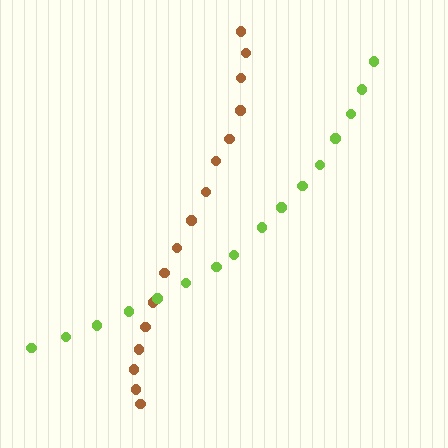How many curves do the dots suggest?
There are 2 distinct paths.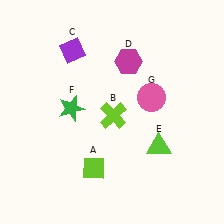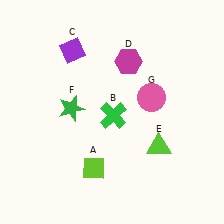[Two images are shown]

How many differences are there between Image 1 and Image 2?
There is 1 difference between the two images.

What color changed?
The cross (B) changed from lime in Image 1 to green in Image 2.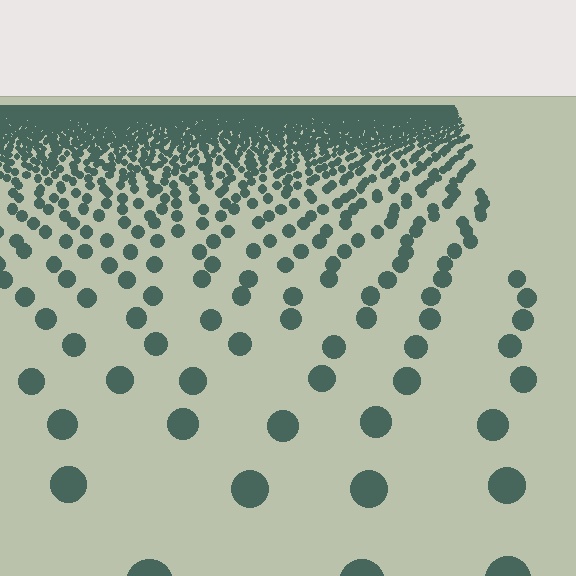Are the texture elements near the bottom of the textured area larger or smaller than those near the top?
Larger. Near the bottom, elements are closer to the viewer and appear at a bigger on-screen size.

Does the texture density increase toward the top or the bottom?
Density increases toward the top.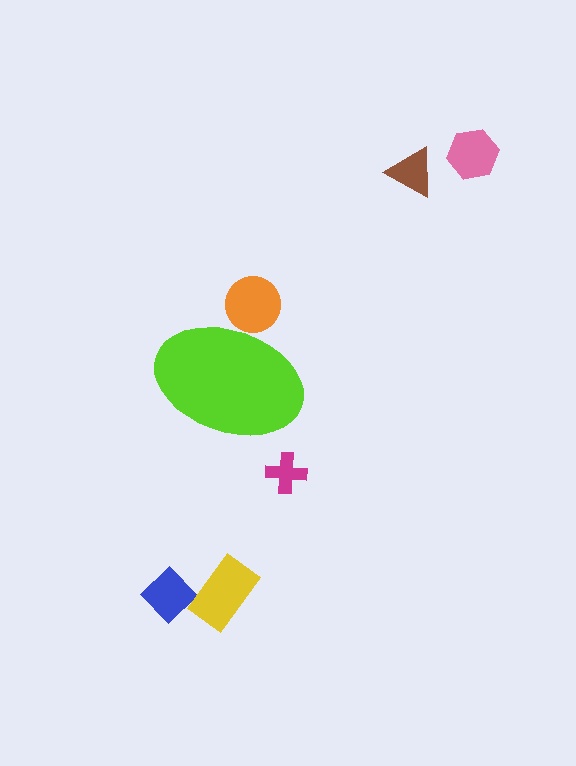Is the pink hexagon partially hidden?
No, the pink hexagon is fully visible.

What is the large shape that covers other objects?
A lime ellipse.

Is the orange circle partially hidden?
Yes, the orange circle is partially hidden behind the lime ellipse.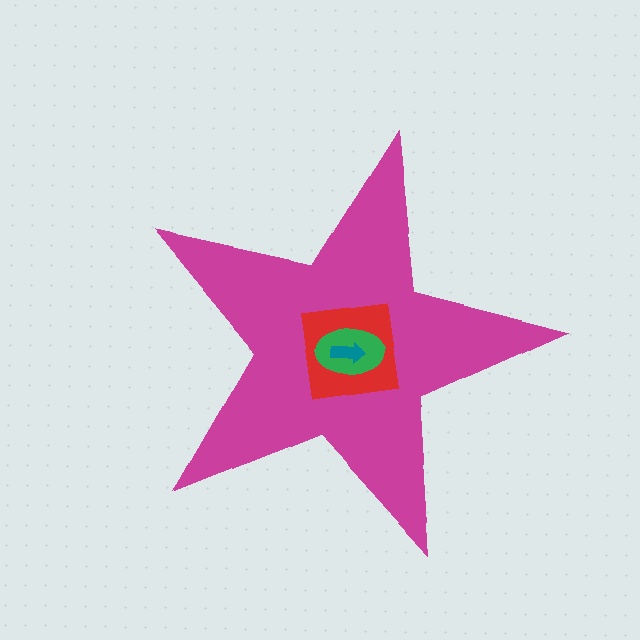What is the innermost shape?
The teal arrow.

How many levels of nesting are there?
4.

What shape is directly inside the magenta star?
The red square.